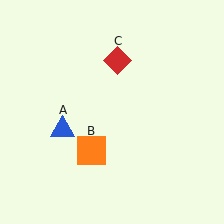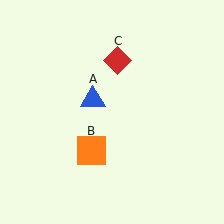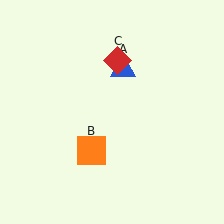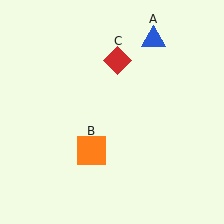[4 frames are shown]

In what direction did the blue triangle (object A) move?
The blue triangle (object A) moved up and to the right.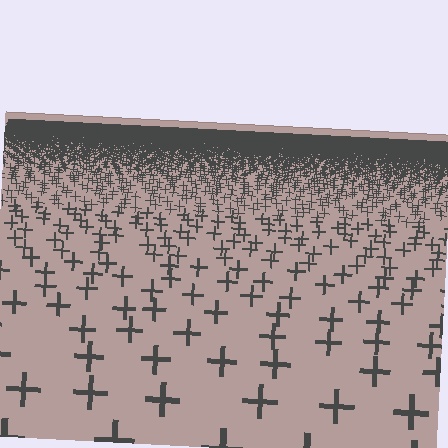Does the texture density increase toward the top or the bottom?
Density increases toward the top.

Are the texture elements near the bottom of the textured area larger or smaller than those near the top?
Larger. Near the bottom, elements are closer to the viewer and appear at a bigger on-screen size.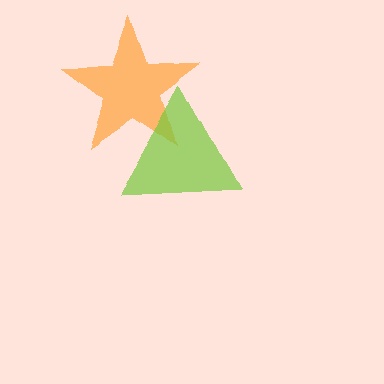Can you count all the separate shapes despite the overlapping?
Yes, there are 2 separate shapes.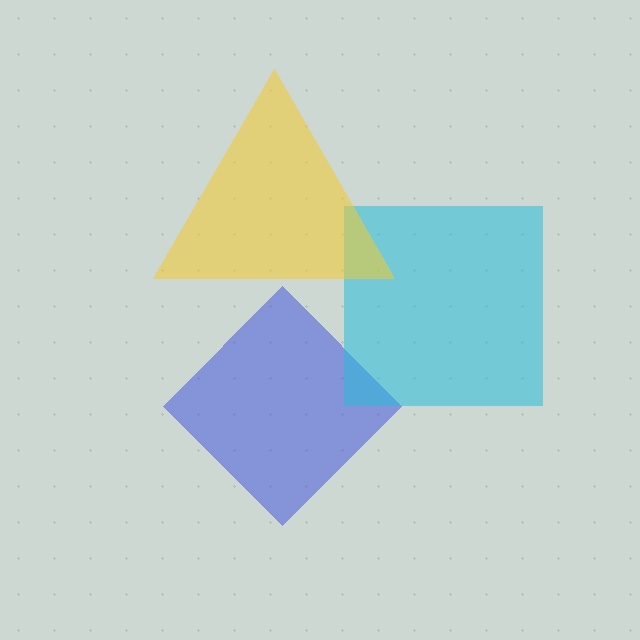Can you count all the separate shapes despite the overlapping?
Yes, there are 3 separate shapes.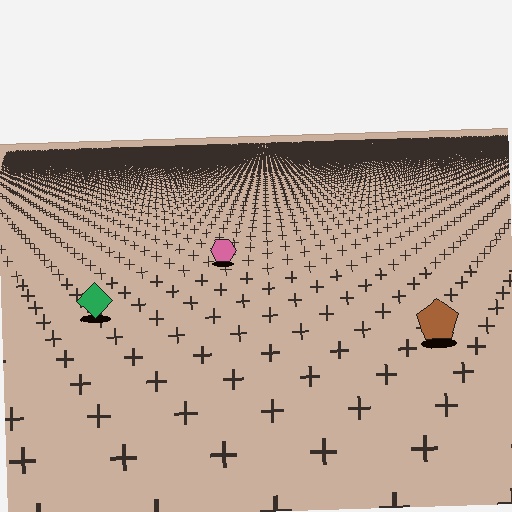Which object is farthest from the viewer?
The pink hexagon is farthest from the viewer. It appears smaller and the ground texture around it is denser.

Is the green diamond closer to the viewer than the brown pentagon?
No. The brown pentagon is closer — you can tell from the texture gradient: the ground texture is coarser near it.